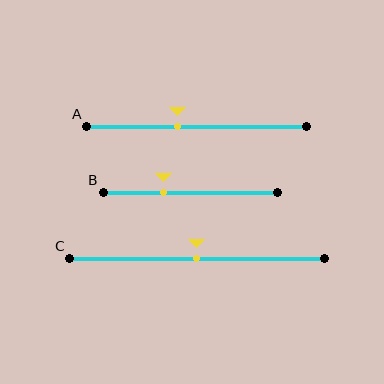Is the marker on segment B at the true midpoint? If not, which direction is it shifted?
No, the marker on segment B is shifted to the left by about 15% of the segment length.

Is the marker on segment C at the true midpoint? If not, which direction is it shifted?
Yes, the marker on segment C is at the true midpoint.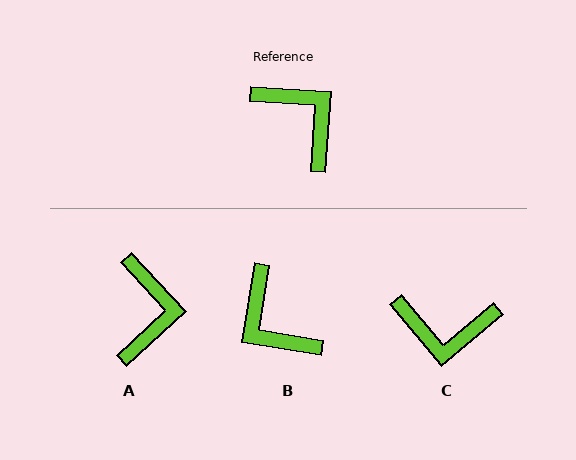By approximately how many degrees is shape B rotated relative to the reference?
Approximately 175 degrees counter-clockwise.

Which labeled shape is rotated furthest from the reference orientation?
B, about 175 degrees away.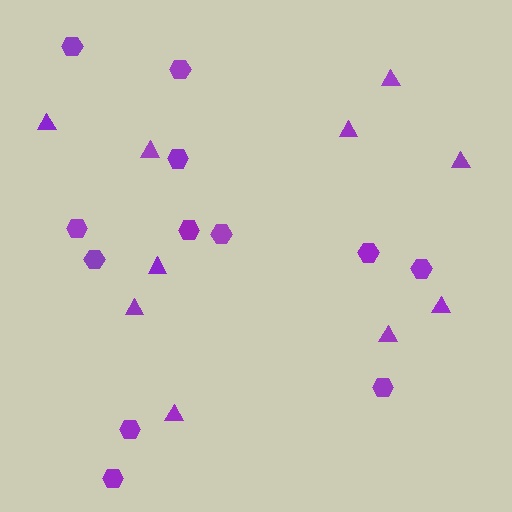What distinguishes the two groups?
There are 2 groups: one group of hexagons (12) and one group of triangles (10).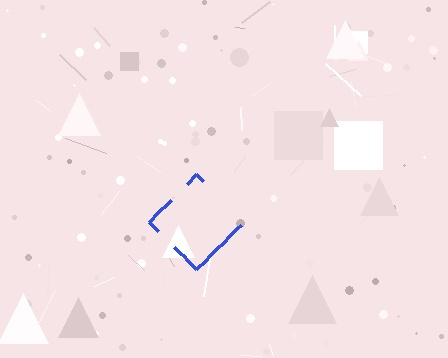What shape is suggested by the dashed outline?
The dashed outline suggests a diamond.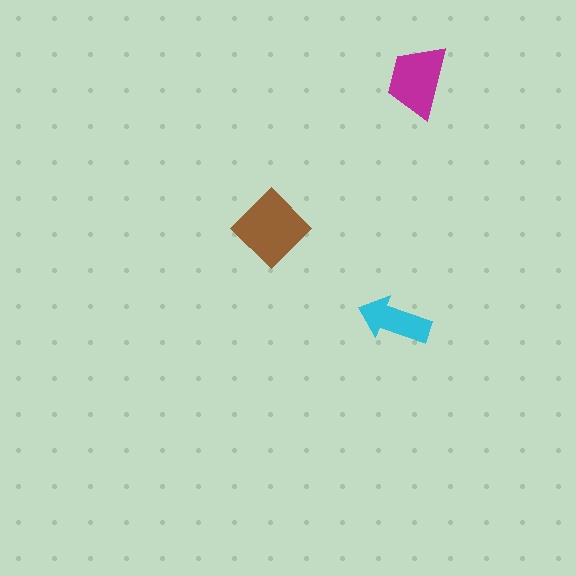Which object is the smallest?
The cyan arrow.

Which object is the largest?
The brown diamond.